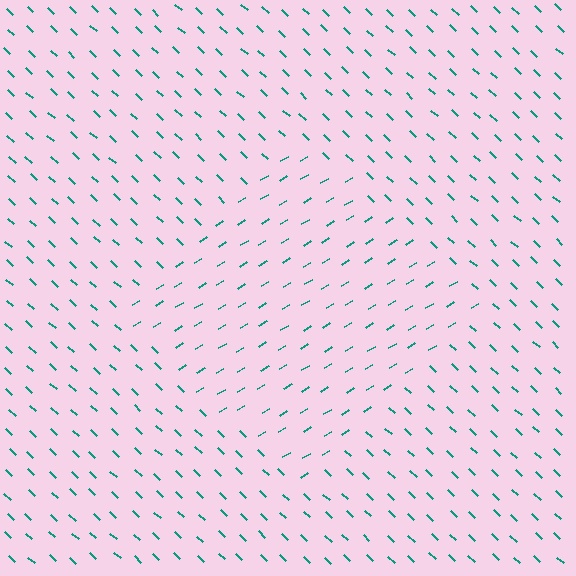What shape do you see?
I see a diamond.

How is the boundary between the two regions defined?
The boundary is defined purely by a change in line orientation (approximately 75 degrees difference). All lines are the same color and thickness.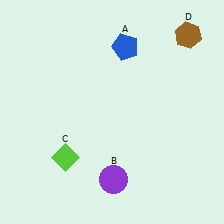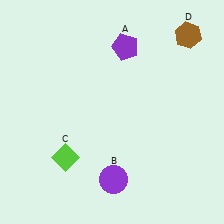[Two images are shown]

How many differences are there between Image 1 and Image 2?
There is 1 difference between the two images.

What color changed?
The pentagon (A) changed from blue in Image 1 to purple in Image 2.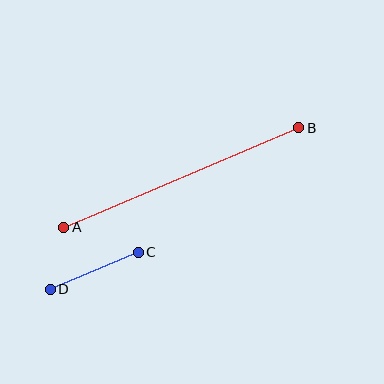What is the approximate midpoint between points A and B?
The midpoint is at approximately (181, 178) pixels.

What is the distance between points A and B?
The distance is approximately 255 pixels.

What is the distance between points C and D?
The distance is approximately 96 pixels.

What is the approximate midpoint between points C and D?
The midpoint is at approximately (94, 271) pixels.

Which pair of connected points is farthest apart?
Points A and B are farthest apart.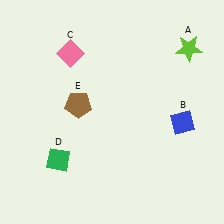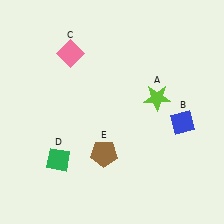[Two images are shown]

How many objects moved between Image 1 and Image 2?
2 objects moved between the two images.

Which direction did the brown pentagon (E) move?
The brown pentagon (E) moved down.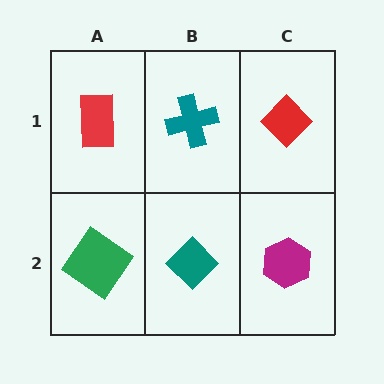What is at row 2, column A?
A green diamond.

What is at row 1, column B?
A teal cross.